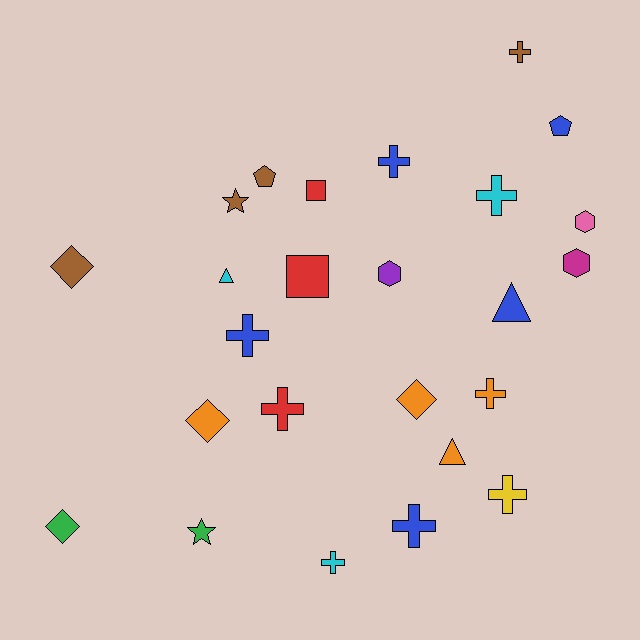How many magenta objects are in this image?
There is 1 magenta object.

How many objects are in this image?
There are 25 objects.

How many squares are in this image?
There are 2 squares.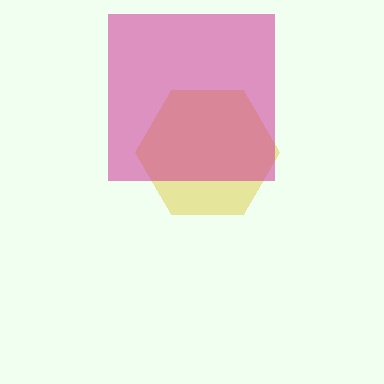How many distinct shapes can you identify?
There are 2 distinct shapes: a yellow hexagon, a magenta square.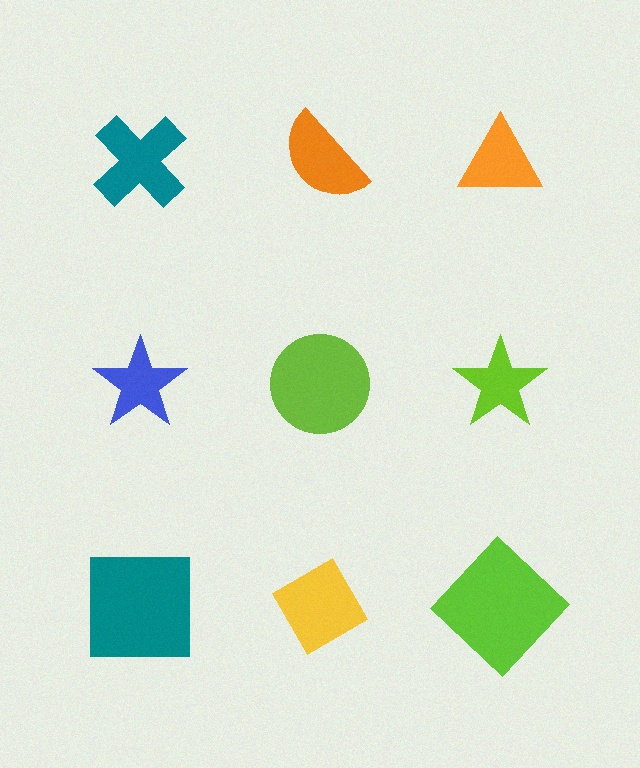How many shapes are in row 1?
3 shapes.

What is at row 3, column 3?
A lime diamond.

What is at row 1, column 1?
A teal cross.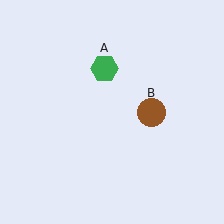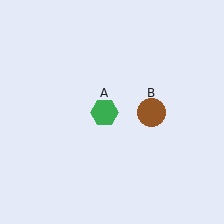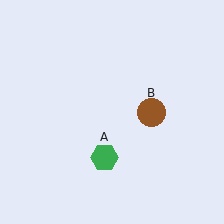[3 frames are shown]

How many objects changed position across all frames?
1 object changed position: green hexagon (object A).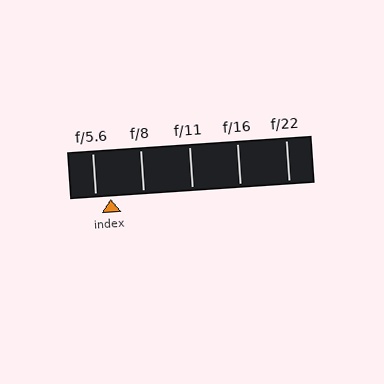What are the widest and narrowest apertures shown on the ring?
The widest aperture shown is f/5.6 and the narrowest is f/22.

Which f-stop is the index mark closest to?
The index mark is closest to f/5.6.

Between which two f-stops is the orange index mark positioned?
The index mark is between f/5.6 and f/8.